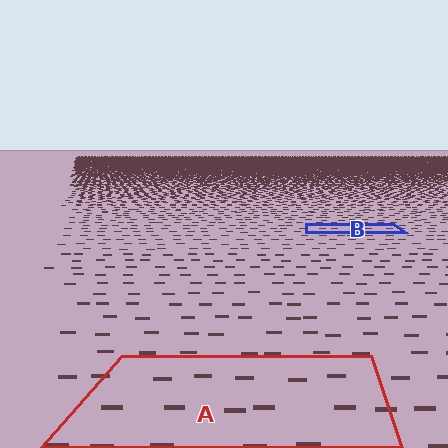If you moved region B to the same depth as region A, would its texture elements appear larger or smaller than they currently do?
They would appear larger. At a closer depth, the same texture elements are projected at a bigger on-screen size.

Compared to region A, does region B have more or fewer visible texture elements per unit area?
Region B has more texture elements per unit area — they are packed more densely because it is farther away.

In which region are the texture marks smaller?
The texture marks are smaller in region B, because it is farther away.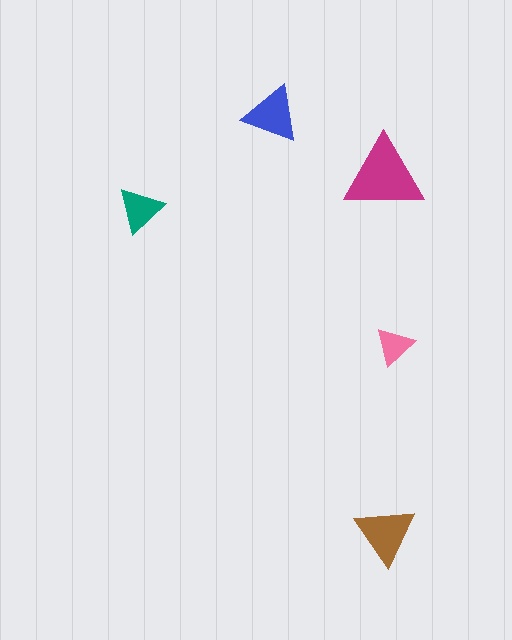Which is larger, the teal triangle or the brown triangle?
The brown one.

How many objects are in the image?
There are 5 objects in the image.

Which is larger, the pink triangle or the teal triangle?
The teal one.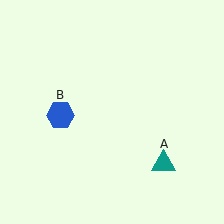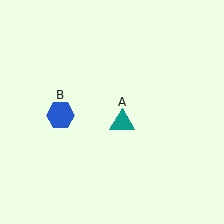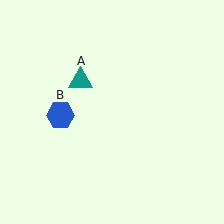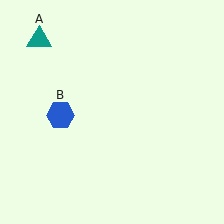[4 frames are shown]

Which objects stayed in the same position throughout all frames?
Blue hexagon (object B) remained stationary.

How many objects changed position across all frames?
1 object changed position: teal triangle (object A).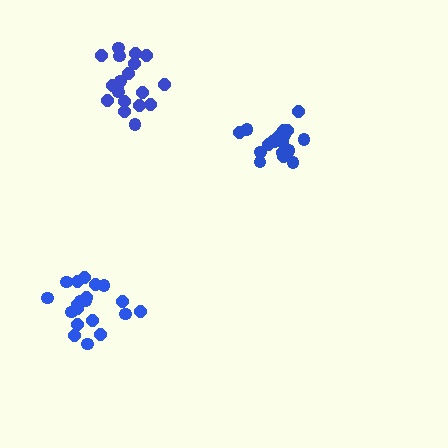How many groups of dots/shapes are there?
There are 3 groups.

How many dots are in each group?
Group 1: 20 dots, Group 2: 19 dots, Group 3: 20 dots (59 total).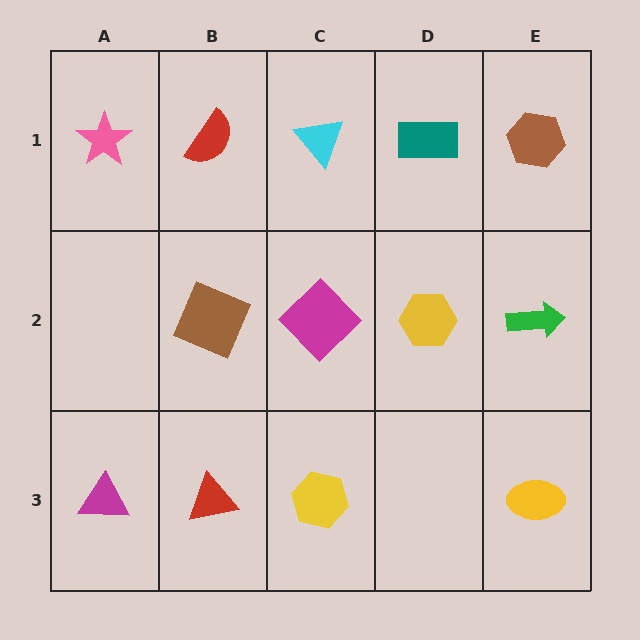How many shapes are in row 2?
4 shapes.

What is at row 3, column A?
A magenta triangle.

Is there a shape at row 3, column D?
No, that cell is empty.